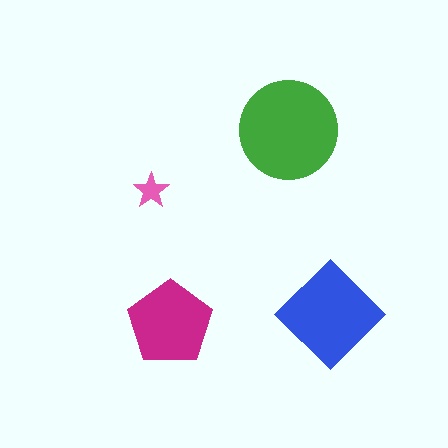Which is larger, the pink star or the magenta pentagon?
The magenta pentagon.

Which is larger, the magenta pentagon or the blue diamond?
The blue diamond.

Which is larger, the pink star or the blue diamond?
The blue diamond.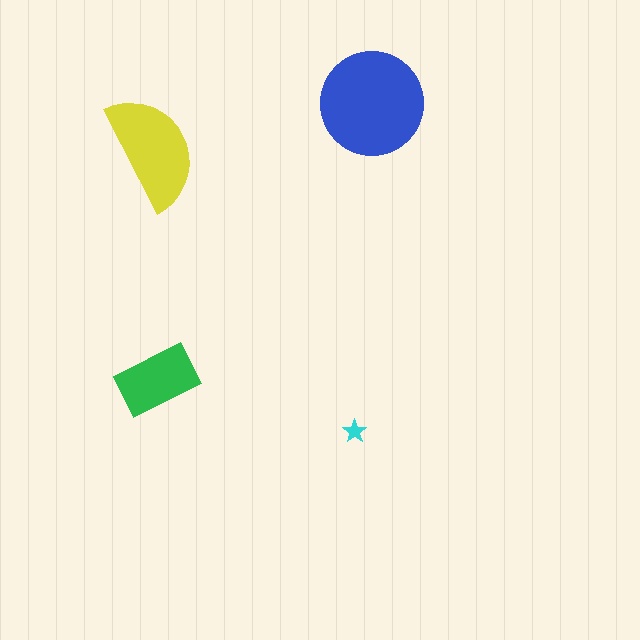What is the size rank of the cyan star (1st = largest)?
4th.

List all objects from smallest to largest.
The cyan star, the green rectangle, the yellow semicircle, the blue circle.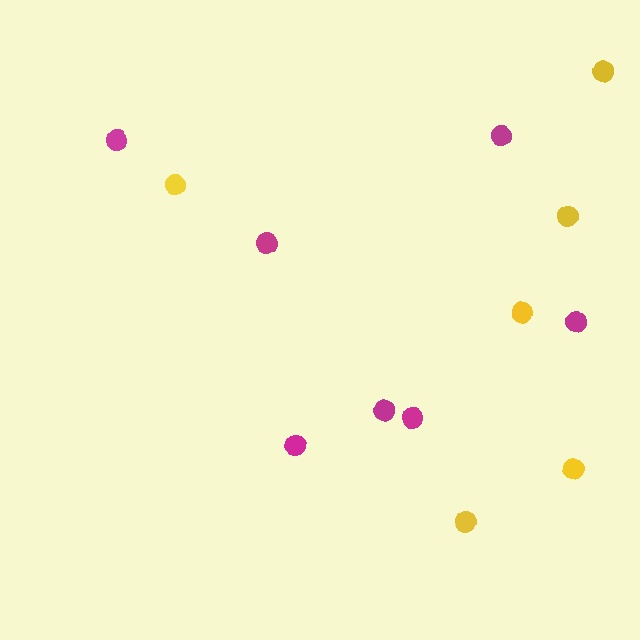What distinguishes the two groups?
There are 2 groups: one group of magenta circles (7) and one group of yellow circles (6).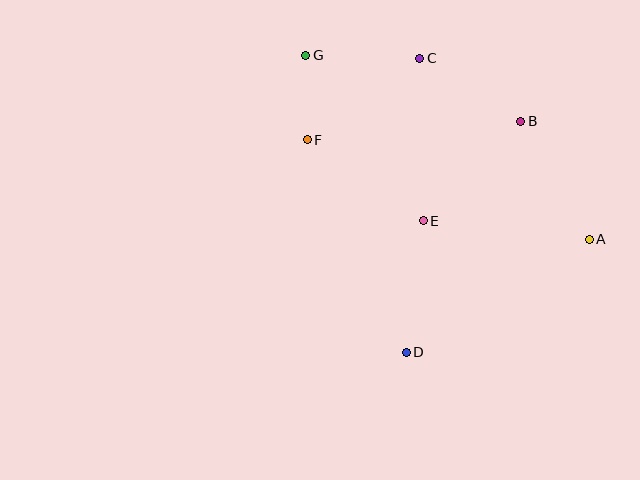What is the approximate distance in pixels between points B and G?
The distance between B and G is approximately 225 pixels.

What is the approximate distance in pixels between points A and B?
The distance between A and B is approximately 137 pixels.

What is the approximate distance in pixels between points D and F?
The distance between D and F is approximately 234 pixels.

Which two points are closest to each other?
Points F and G are closest to each other.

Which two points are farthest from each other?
Points A and G are farthest from each other.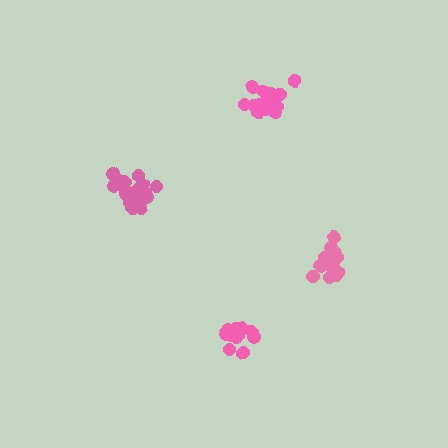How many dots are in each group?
Group 1: 19 dots, Group 2: 18 dots, Group 3: 19 dots, Group 4: 15 dots (71 total).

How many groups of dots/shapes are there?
There are 4 groups.